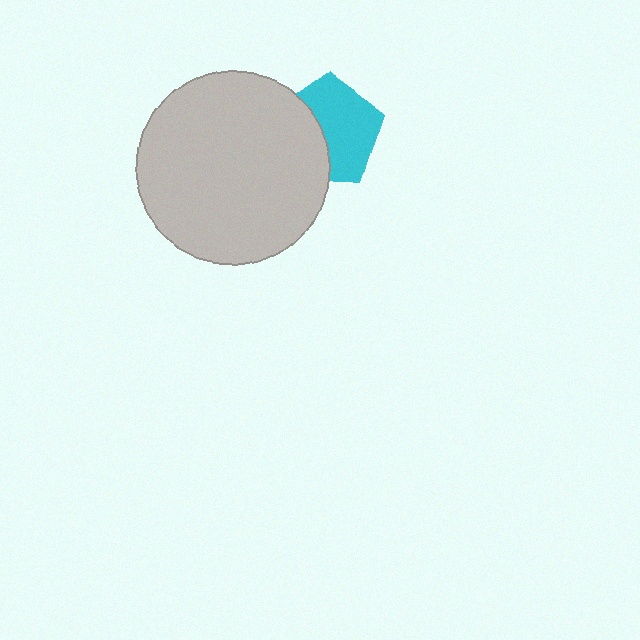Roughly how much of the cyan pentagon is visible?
About half of it is visible (roughly 59%).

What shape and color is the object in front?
The object in front is a light gray circle.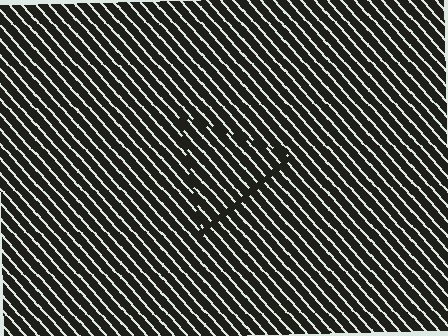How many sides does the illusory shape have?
3 sides — the line-ends trace a triangle.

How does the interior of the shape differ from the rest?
The interior of the shape contains the same grating, shifted by half a period — the contour is defined by the phase discontinuity where line-ends from the inner and outer gratings abut.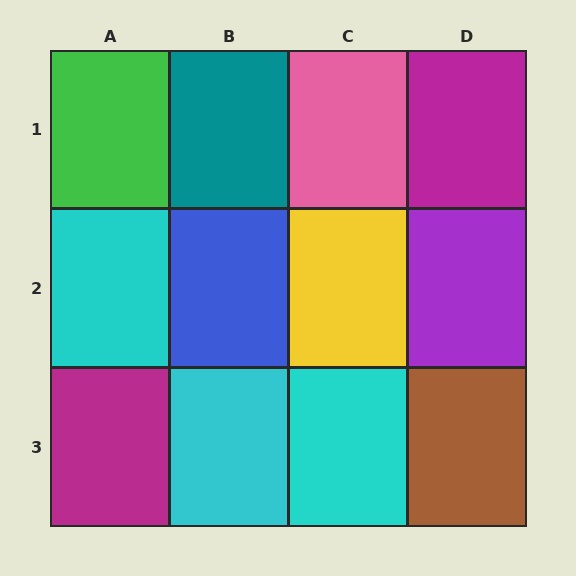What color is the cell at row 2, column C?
Yellow.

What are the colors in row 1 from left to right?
Green, teal, pink, magenta.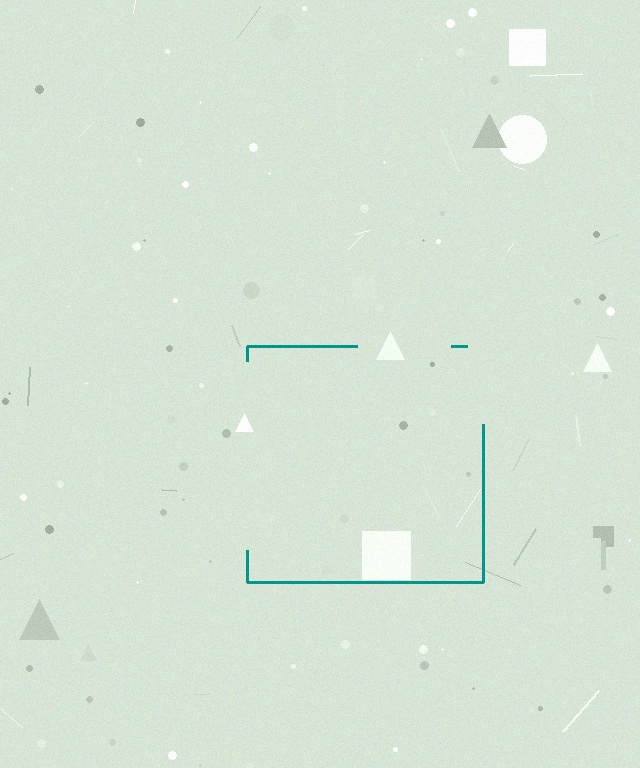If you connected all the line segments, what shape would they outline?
They would outline a square.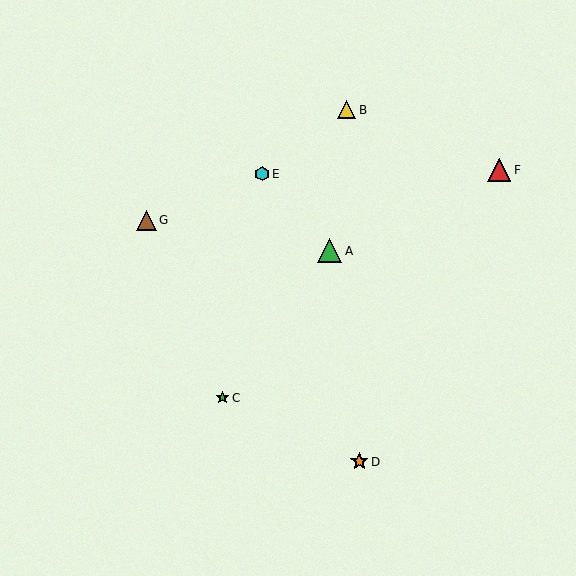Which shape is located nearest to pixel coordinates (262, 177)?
The cyan hexagon (labeled E) at (262, 174) is nearest to that location.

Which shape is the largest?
The green triangle (labeled A) is the largest.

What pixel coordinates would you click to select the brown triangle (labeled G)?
Click at (146, 220) to select the brown triangle G.